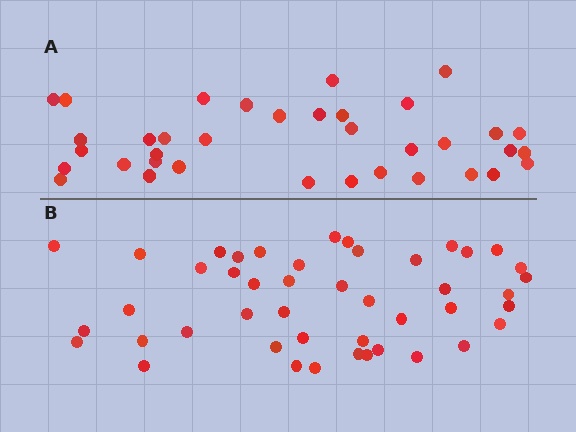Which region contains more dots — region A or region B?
Region B (the bottom region) has more dots.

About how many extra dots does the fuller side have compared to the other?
Region B has roughly 8 or so more dots than region A.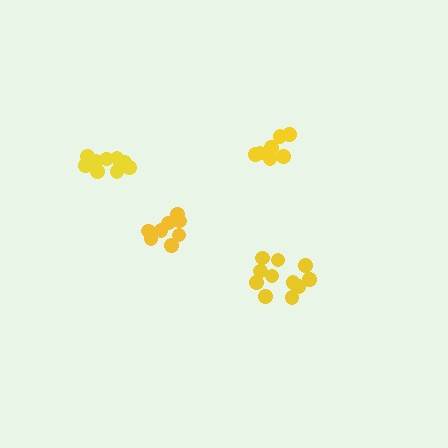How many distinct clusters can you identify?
There are 4 distinct clusters.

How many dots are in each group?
Group 1: 8 dots, Group 2: 8 dots, Group 3: 11 dots, Group 4: 11 dots (38 total).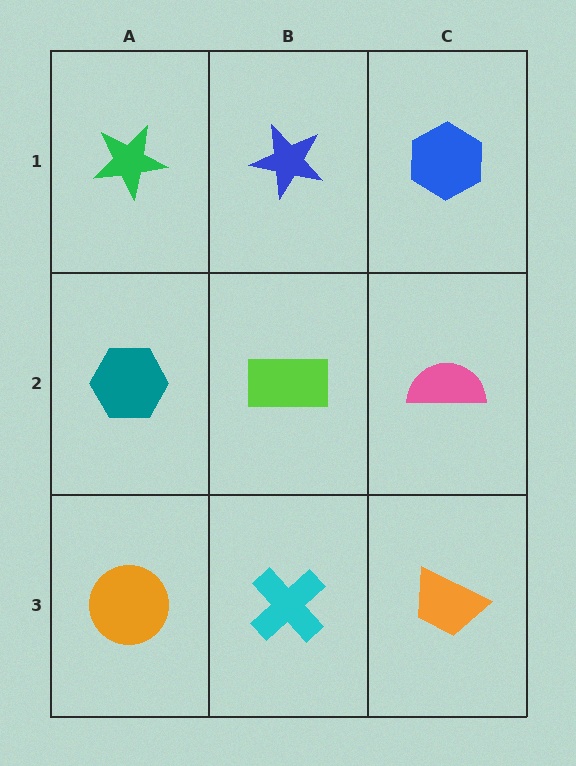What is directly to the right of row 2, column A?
A lime rectangle.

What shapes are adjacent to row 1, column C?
A pink semicircle (row 2, column C), a blue star (row 1, column B).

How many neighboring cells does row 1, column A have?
2.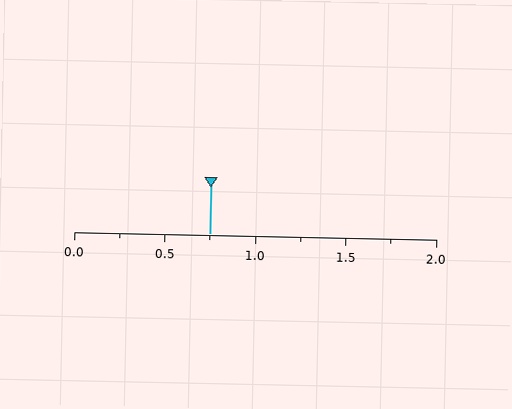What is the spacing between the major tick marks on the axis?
The major ticks are spaced 0.5 apart.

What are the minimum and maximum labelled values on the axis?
The axis runs from 0.0 to 2.0.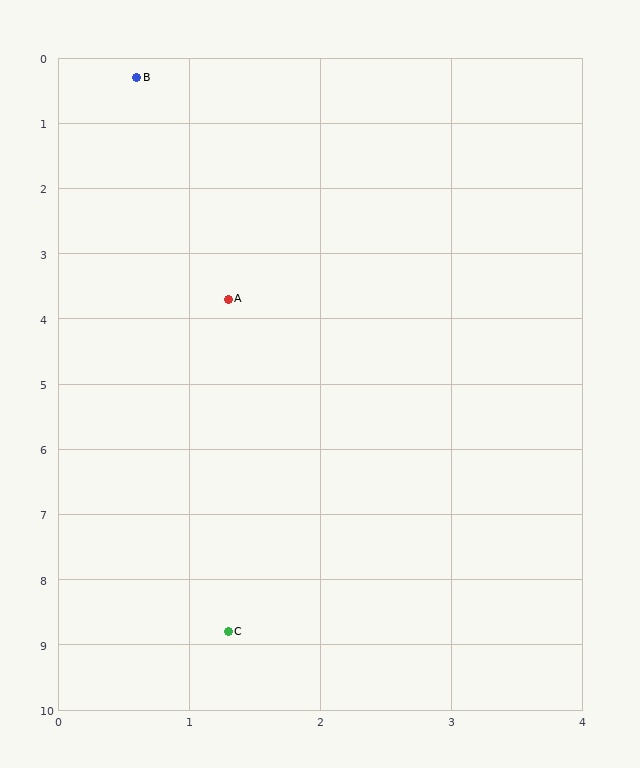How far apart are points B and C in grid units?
Points B and C are about 8.5 grid units apart.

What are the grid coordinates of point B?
Point B is at approximately (0.6, 0.3).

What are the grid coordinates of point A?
Point A is at approximately (1.3, 3.7).